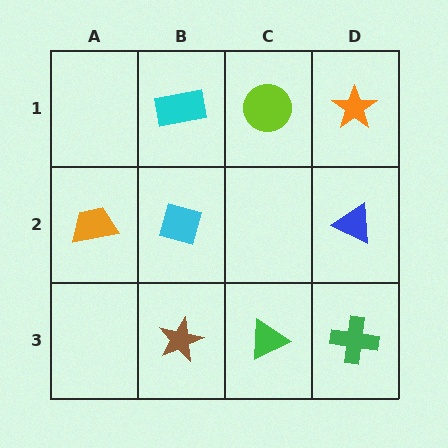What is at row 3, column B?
A brown star.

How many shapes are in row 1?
3 shapes.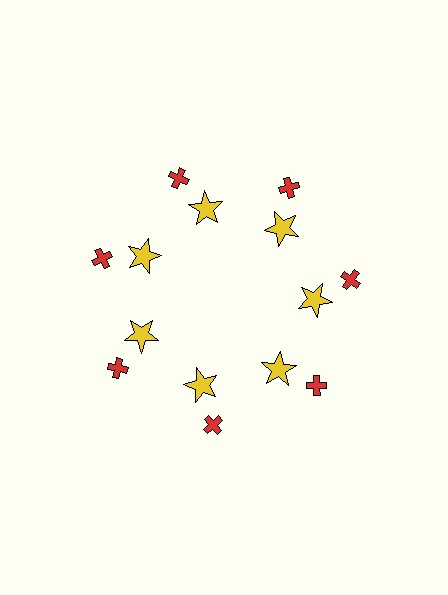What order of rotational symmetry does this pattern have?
This pattern has 7-fold rotational symmetry.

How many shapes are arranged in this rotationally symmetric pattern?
There are 14 shapes, arranged in 7 groups of 2.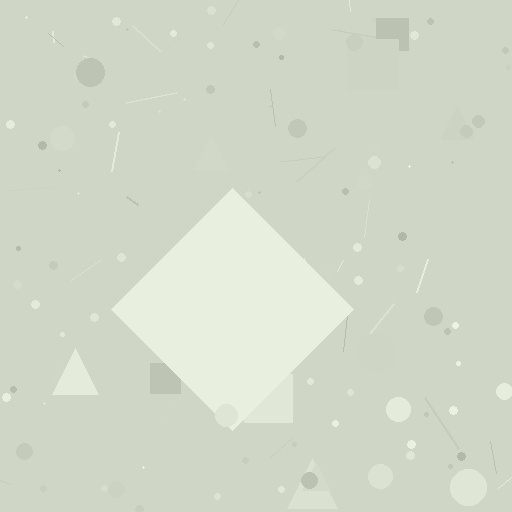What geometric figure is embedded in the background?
A diamond is embedded in the background.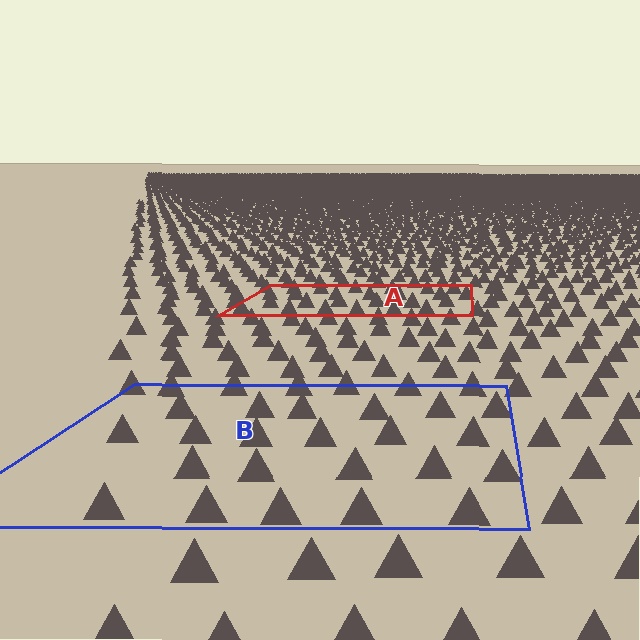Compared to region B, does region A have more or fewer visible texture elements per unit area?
Region A has more texture elements per unit area — they are packed more densely because it is farther away.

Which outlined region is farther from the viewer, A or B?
Region A is farther from the viewer — the texture elements inside it appear smaller and more densely packed.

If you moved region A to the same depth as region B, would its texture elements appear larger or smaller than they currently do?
They would appear larger. At a closer depth, the same texture elements are projected at a bigger on-screen size.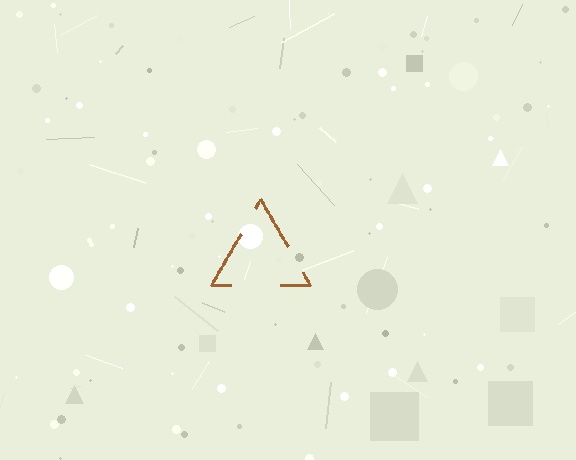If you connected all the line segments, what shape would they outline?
They would outline a triangle.